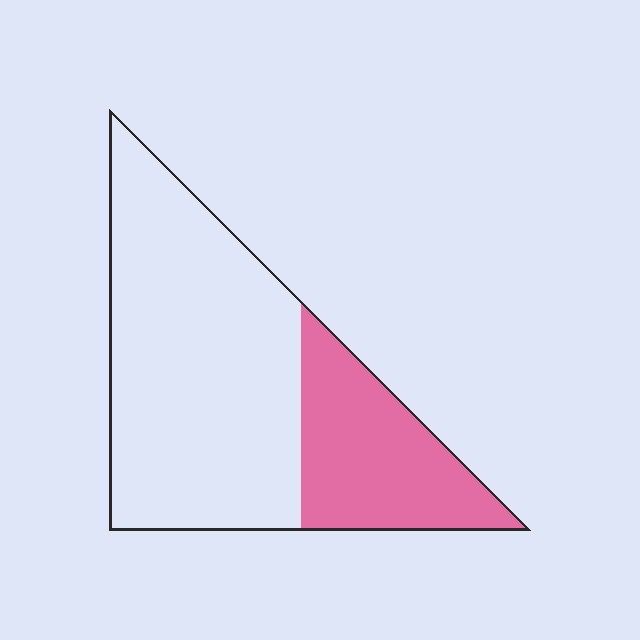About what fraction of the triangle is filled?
About one third (1/3).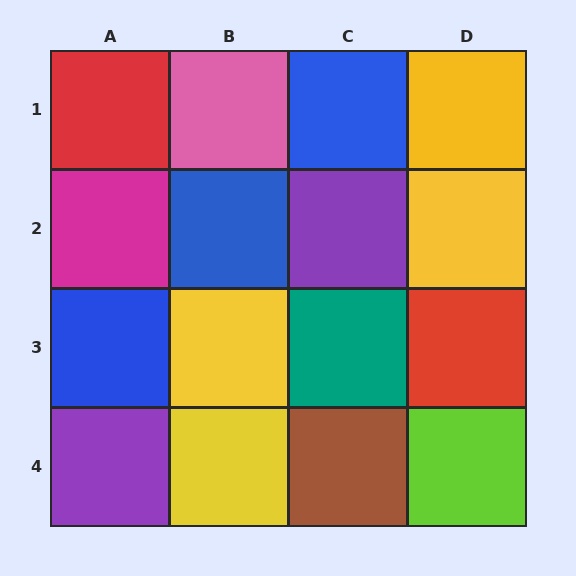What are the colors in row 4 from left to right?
Purple, yellow, brown, lime.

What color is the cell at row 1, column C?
Blue.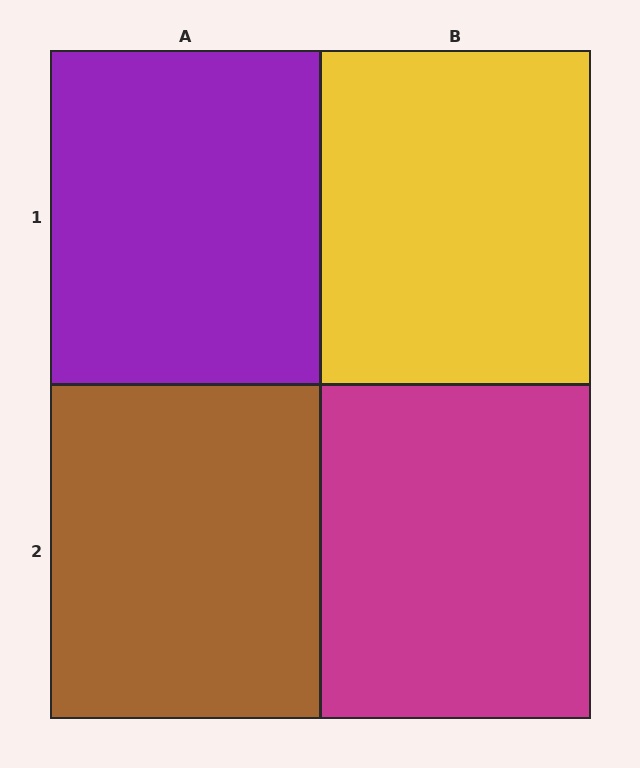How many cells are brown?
1 cell is brown.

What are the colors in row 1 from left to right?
Purple, yellow.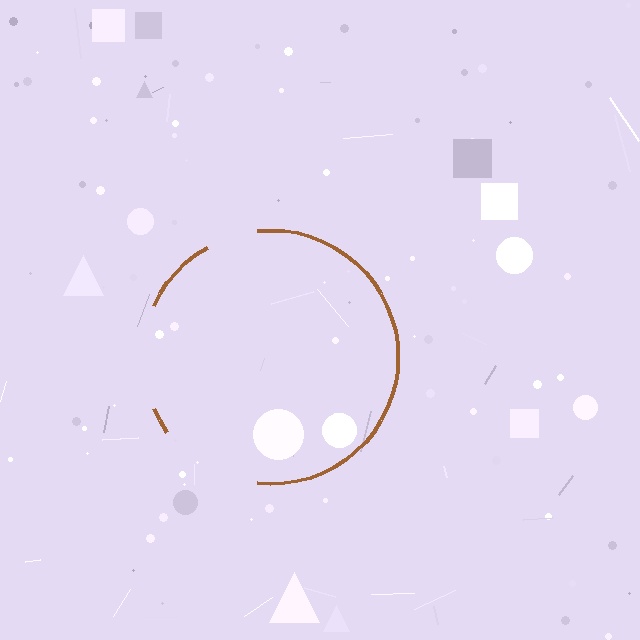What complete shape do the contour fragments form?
The contour fragments form a circle.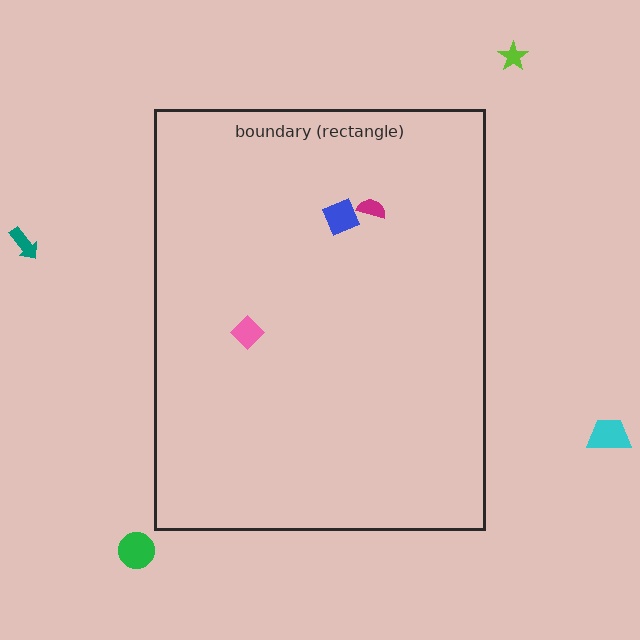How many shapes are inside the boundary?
3 inside, 4 outside.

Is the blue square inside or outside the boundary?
Inside.